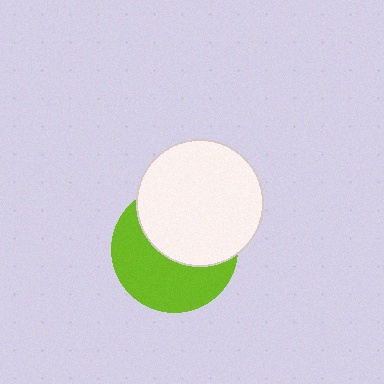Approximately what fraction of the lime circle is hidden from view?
Roughly 49% of the lime circle is hidden behind the white circle.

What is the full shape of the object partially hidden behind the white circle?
The partially hidden object is a lime circle.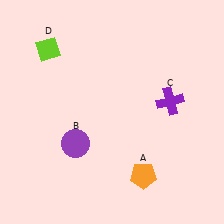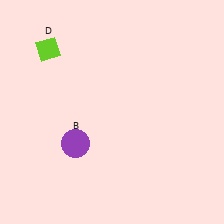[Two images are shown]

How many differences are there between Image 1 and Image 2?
There are 2 differences between the two images.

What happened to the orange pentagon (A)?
The orange pentagon (A) was removed in Image 2. It was in the bottom-right area of Image 1.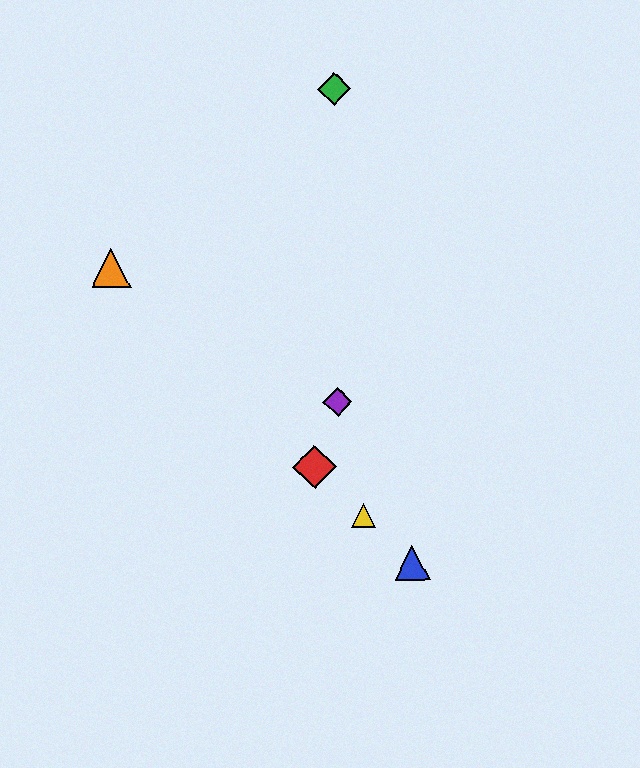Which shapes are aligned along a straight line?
The red diamond, the blue triangle, the yellow triangle, the orange triangle are aligned along a straight line.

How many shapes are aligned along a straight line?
4 shapes (the red diamond, the blue triangle, the yellow triangle, the orange triangle) are aligned along a straight line.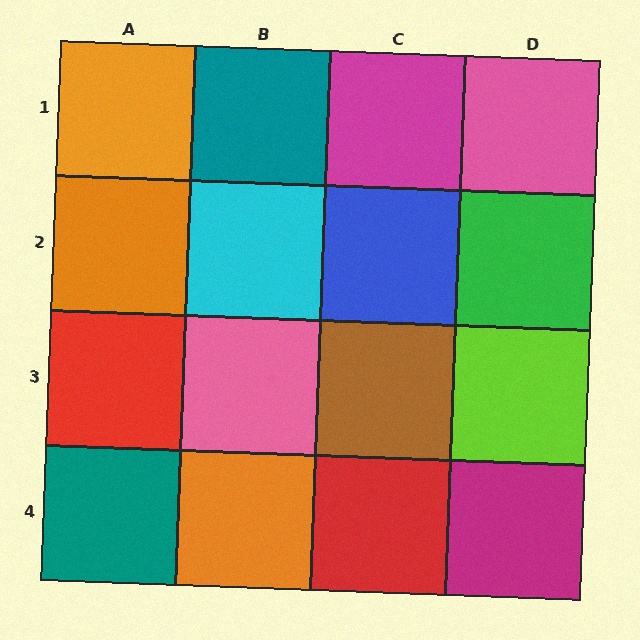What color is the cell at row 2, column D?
Green.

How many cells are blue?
1 cell is blue.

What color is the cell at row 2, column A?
Orange.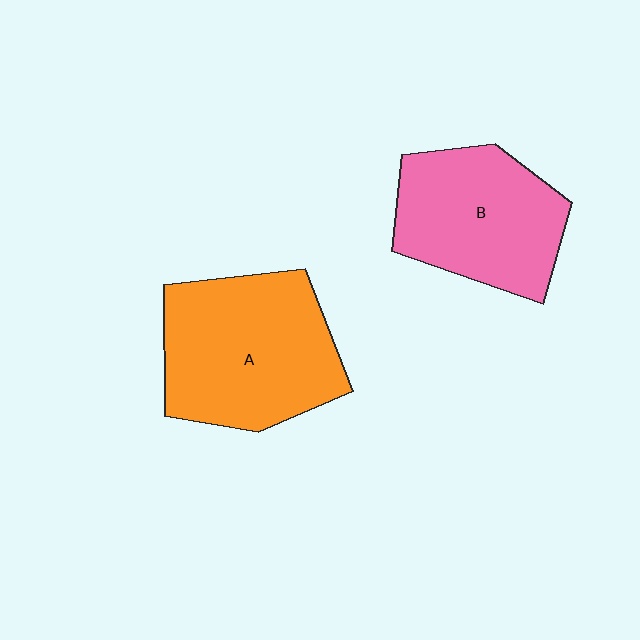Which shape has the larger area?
Shape A (orange).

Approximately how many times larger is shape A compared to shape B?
Approximately 1.2 times.